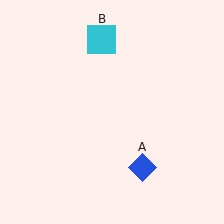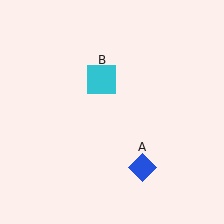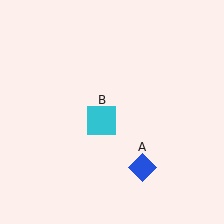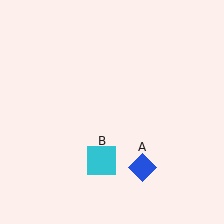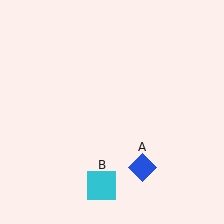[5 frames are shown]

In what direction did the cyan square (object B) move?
The cyan square (object B) moved down.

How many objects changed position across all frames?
1 object changed position: cyan square (object B).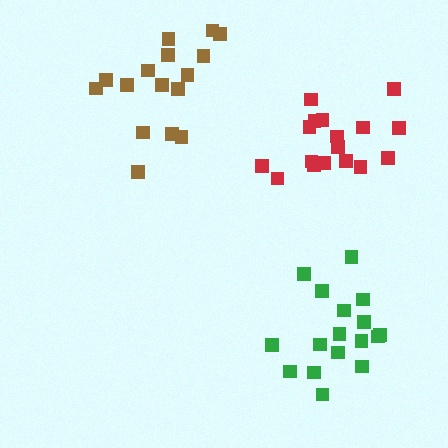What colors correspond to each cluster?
The clusters are colored: brown, green, red.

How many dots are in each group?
Group 1: 16 dots, Group 2: 17 dots, Group 3: 17 dots (50 total).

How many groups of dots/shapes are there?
There are 3 groups.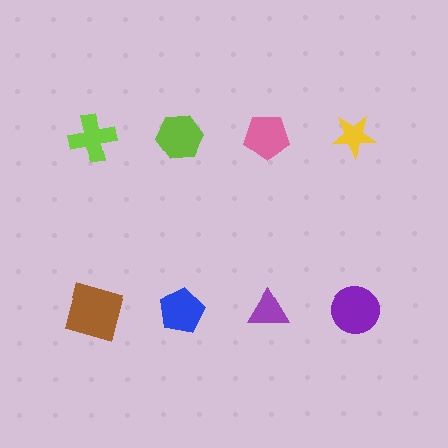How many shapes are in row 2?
4 shapes.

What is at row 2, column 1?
A brown square.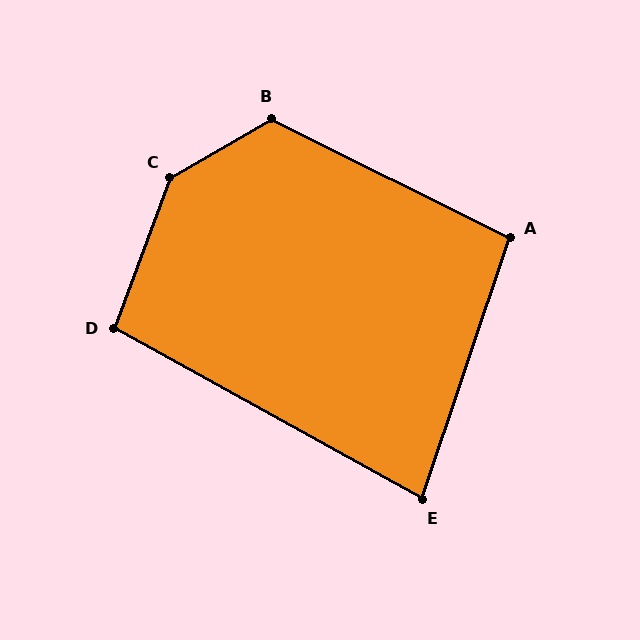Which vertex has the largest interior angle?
C, at approximately 141 degrees.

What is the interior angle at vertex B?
Approximately 123 degrees (obtuse).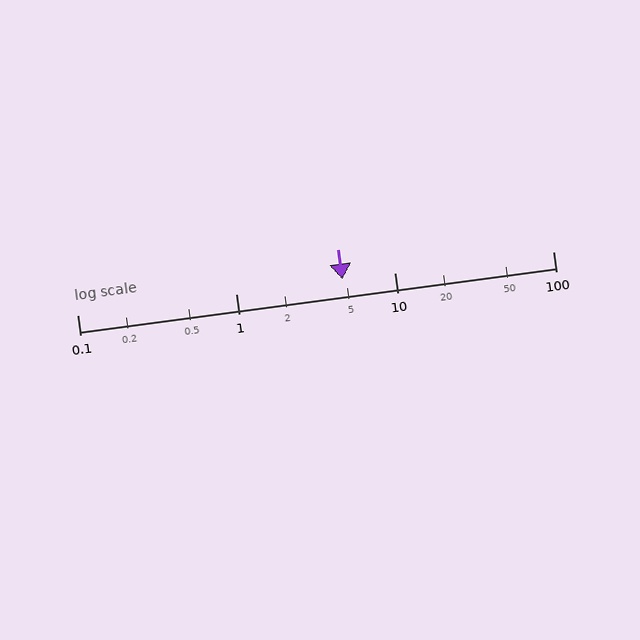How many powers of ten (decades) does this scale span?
The scale spans 3 decades, from 0.1 to 100.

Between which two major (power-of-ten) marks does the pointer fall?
The pointer is between 1 and 10.